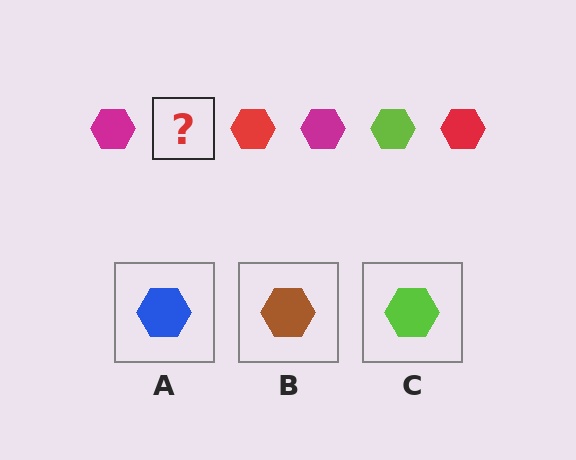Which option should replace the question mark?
Option C.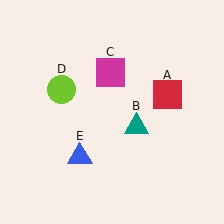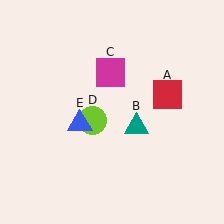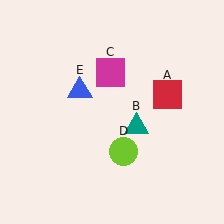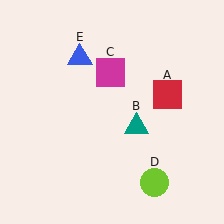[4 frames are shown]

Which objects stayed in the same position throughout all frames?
Red square (object A) and teal triangle (object B) and magenta square (object C) remained stationary.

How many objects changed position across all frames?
2 objects changed position: lime circle (object D), blue triangle (object E).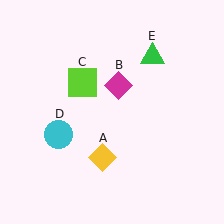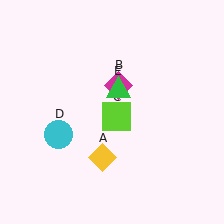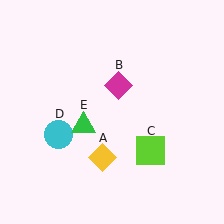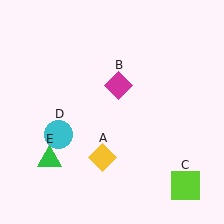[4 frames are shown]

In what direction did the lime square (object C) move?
The lime square (object C) moved down and to the right.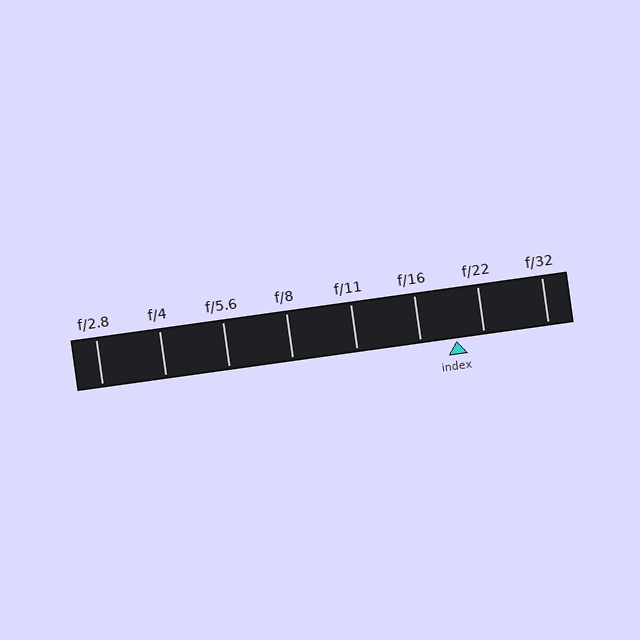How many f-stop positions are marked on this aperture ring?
There are 8 f-stop positions marked.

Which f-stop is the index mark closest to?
The index mark is closest to f/22.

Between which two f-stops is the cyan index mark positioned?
The index mark is between f/16 and f/22.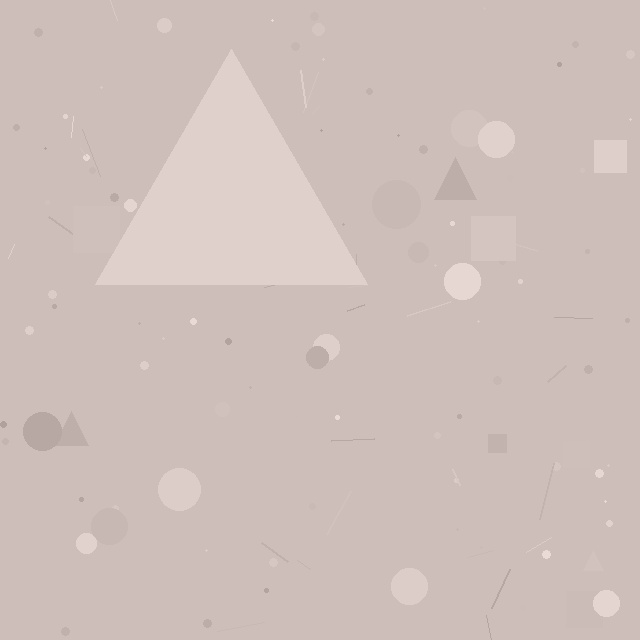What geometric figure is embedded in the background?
A triangle is embedded in the background.